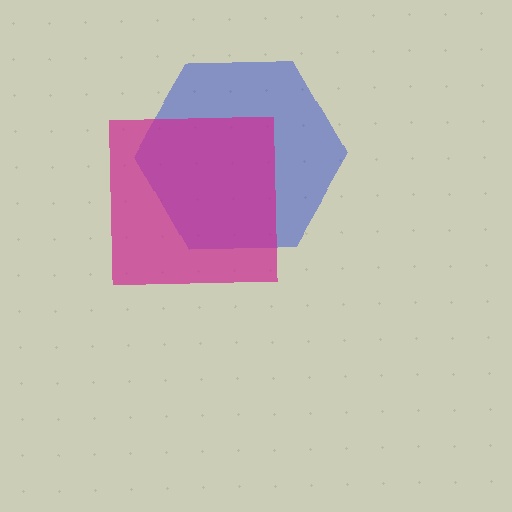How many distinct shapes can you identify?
There are 2 distinct shapes: a blue hexagon, a magenta square.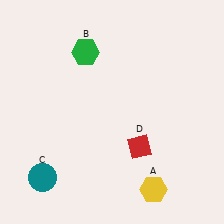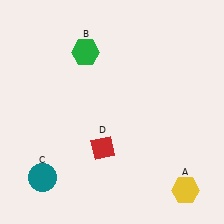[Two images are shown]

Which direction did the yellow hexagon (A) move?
The yellow hexagon (A) moved right.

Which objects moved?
The objects that moved are: the yellow hexagon (A), the red diamond (D).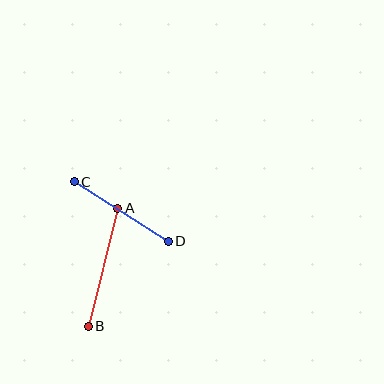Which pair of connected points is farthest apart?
Points A and B are farthest apart.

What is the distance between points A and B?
The distance is approximately 121 pixels.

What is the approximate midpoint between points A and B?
The midpoint is at approximately (103, 267) pixels.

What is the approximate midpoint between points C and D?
The midpoint is at approximately (121, 212) pixels.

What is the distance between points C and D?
The distance is approximately 111 pixels.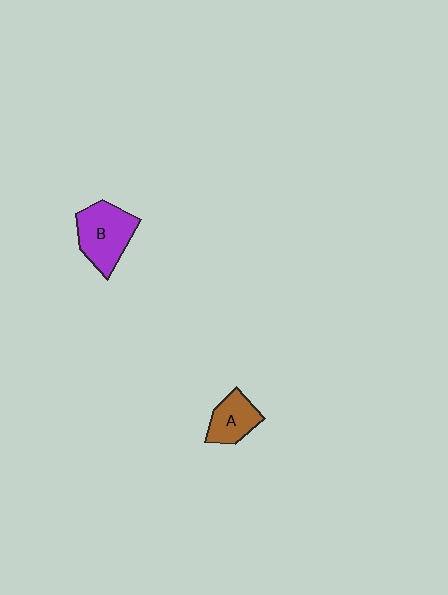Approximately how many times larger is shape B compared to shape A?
Approximately 1.5 times.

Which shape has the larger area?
Shape B (purple).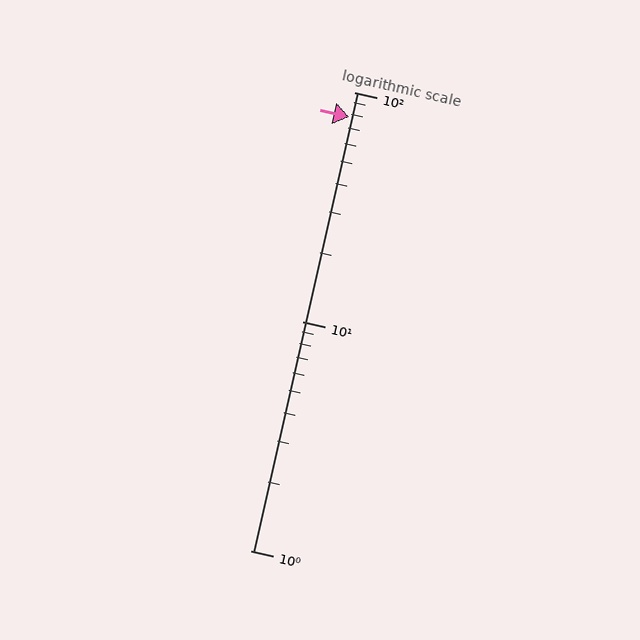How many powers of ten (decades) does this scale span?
The scale spans 2 decades, from 1 to 100.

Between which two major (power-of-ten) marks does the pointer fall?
The pointer is between 10 and 100.